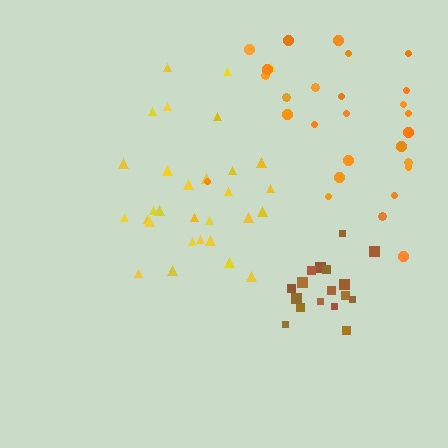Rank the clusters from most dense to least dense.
brown, yellow, orange.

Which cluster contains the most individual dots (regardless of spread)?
Yellow (30).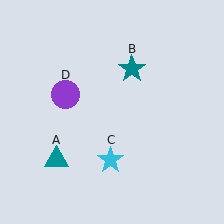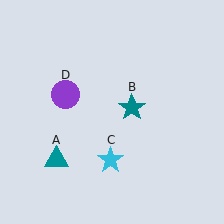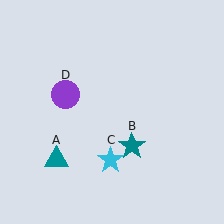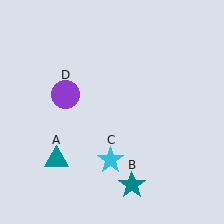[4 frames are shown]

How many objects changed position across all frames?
1 object changed position: teal star (object B).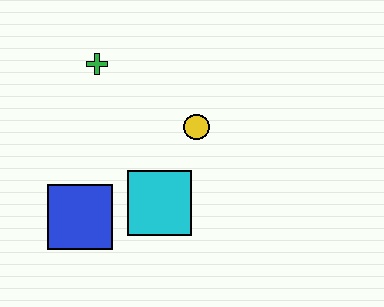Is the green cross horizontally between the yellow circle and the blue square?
Yes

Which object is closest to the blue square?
The cyan square is closest to the blue square.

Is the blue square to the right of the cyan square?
No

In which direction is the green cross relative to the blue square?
The green cross is above the blue square.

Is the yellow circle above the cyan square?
Yes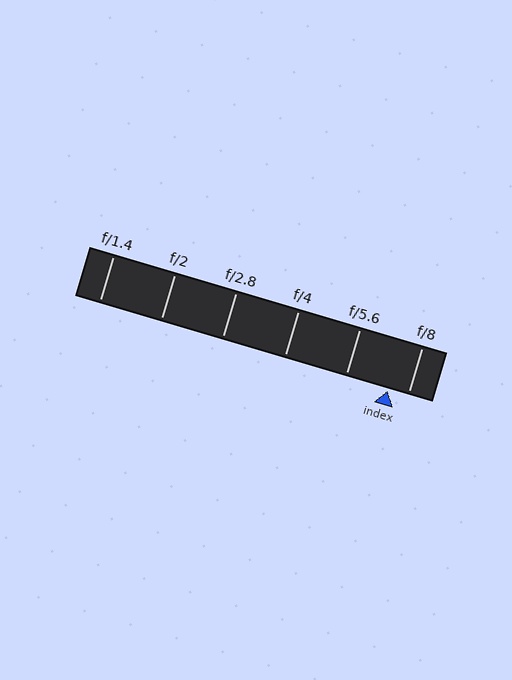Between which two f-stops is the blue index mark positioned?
The index mark is between f/5.6 and f/8.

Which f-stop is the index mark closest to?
The index mark is closest to f/8.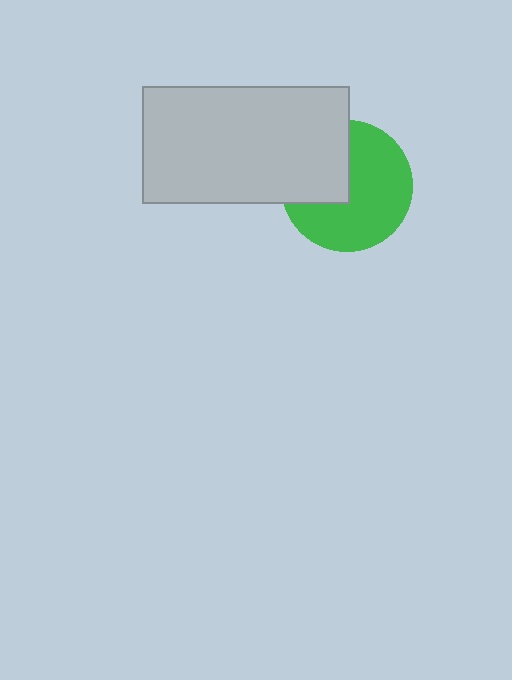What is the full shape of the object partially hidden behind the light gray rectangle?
The partially hidden object is a green circle.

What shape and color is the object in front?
The object in front is a light gray rectangle.